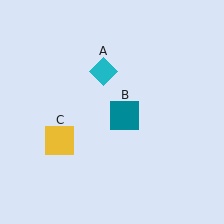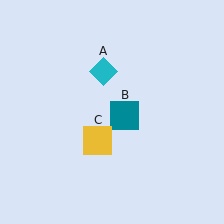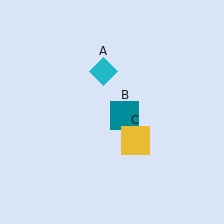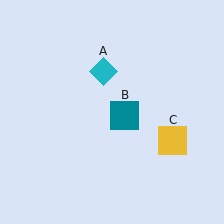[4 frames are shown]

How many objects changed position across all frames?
1 object changed position: yellow square (object C).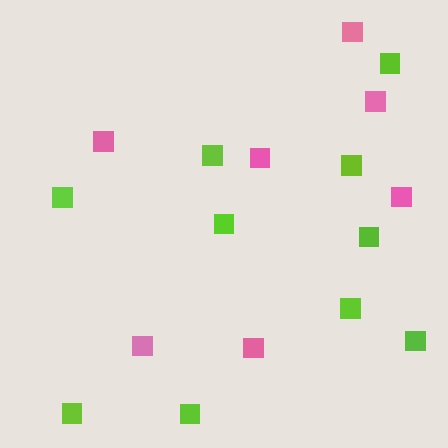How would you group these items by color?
There are 2 groups: one group of pink squares (7) and one group of lime squares (10).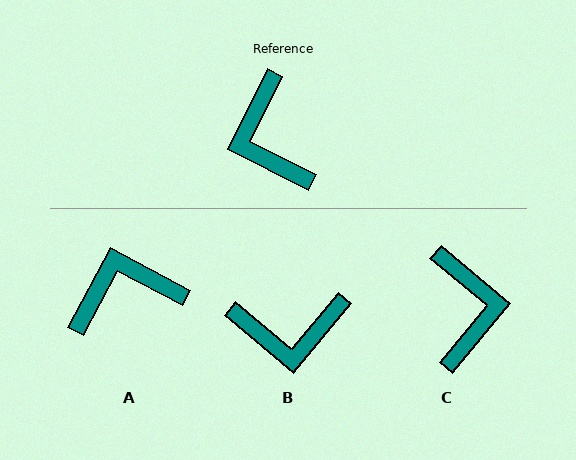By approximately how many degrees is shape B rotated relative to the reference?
Approximately 77 degrees counter-clockwise.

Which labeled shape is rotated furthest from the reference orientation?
C, about 166 degrees away.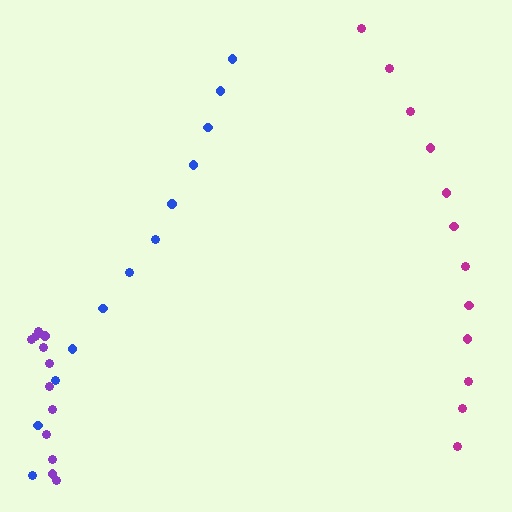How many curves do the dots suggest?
There are 3 distinct paths.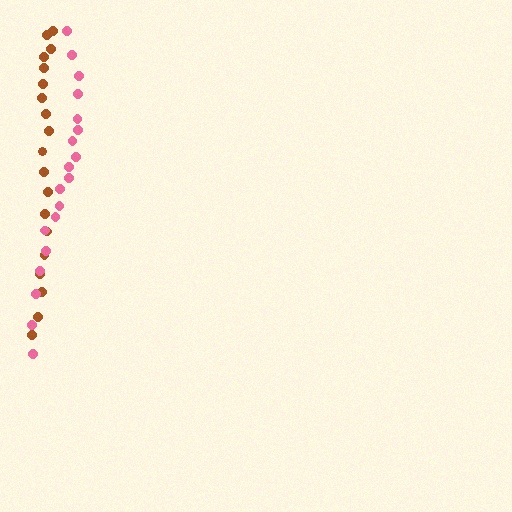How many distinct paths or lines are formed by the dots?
There are 2 distinct paths.